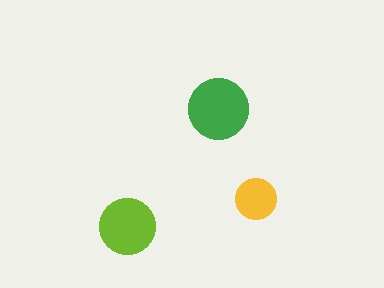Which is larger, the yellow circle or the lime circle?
The lime one.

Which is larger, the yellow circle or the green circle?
The green one.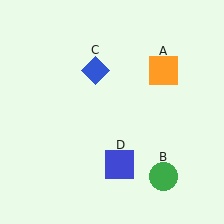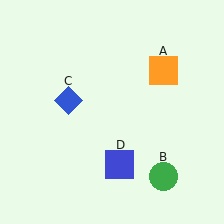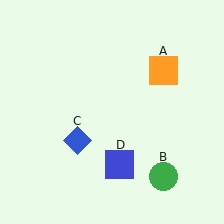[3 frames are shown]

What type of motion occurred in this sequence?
The blue diamond (object C) rotated counterclockwise around the center of the scene.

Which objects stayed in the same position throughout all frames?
Orange square (object A) and green circle (object B) and blue square (object D) remained stationary.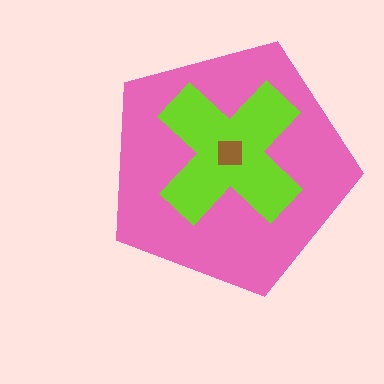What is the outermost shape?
The pink pentagon.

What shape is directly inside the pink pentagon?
The lime cross.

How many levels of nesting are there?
3.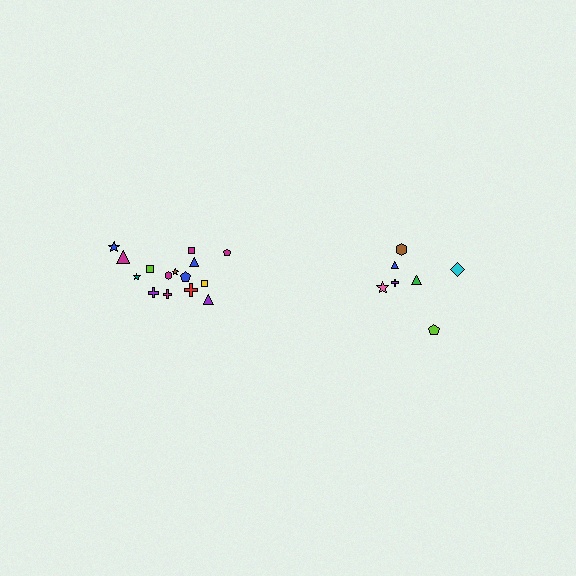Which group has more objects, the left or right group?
The left group.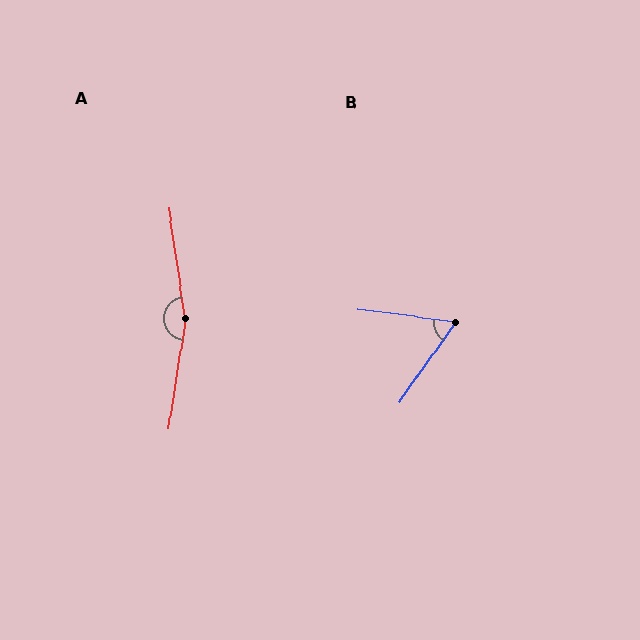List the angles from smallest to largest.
B (62°), A (163°).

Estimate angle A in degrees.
Approximately 163 degrees.